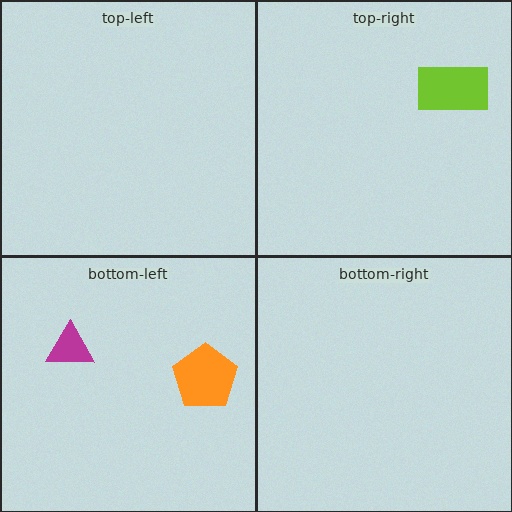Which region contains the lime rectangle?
The top-right region.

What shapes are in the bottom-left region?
The orange pentagon, the magenta triangle.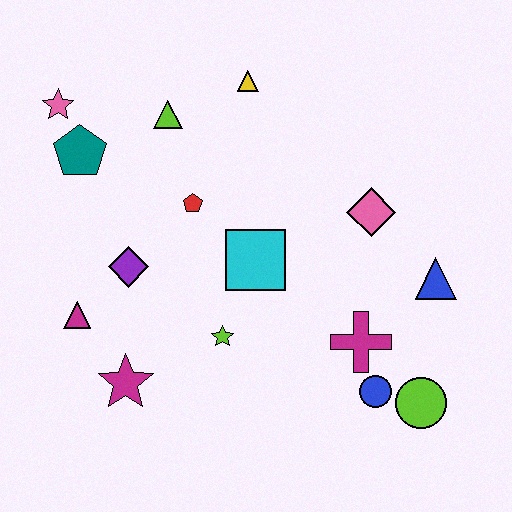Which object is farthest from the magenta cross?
The pink star is farthest from the magenta cross.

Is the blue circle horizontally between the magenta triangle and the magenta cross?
No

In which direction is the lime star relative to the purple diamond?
The lime star is to the right of the purple diamond.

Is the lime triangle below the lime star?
No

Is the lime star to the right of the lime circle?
No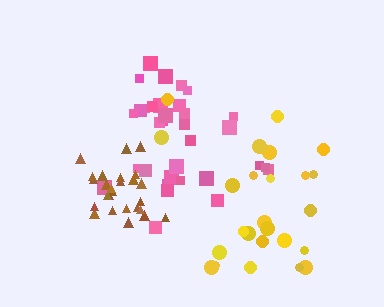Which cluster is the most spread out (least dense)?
Yellow.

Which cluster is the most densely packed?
Brown.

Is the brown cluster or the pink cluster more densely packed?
Brown.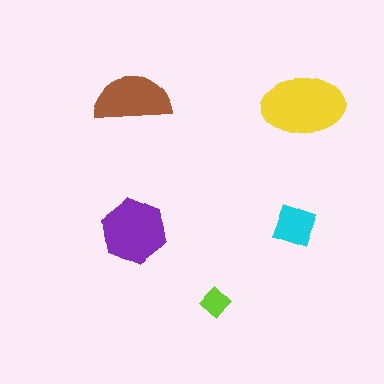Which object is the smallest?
The lime diamond.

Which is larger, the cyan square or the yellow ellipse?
The yellow ellipse.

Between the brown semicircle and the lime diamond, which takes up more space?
The brown semicircle.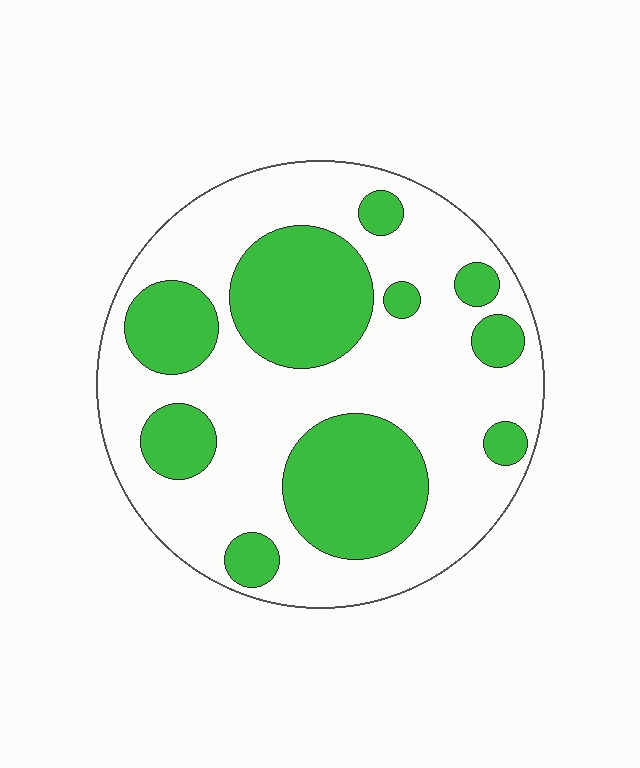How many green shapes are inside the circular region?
10.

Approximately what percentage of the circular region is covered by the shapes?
Approximately 35%.